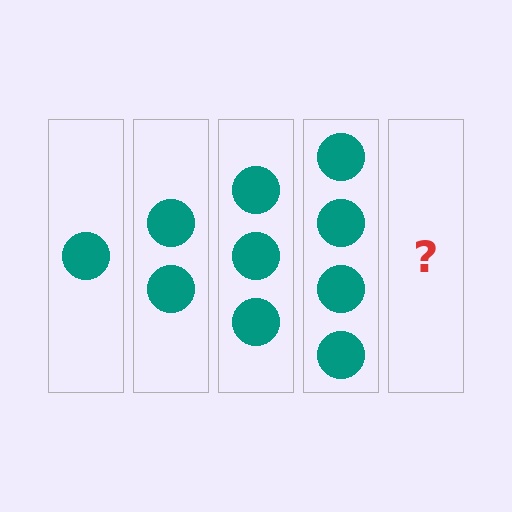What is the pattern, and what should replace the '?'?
The pattern is that each step adds one more circle. The '?' should be 5 circles.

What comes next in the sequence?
The next element should be 5 circles.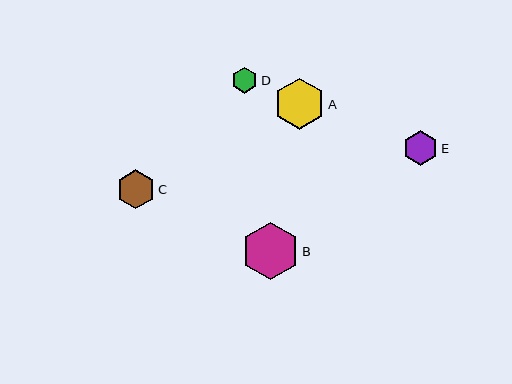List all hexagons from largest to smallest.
From largest to smallest: B, A, C, E, D.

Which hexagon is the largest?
Hexagon B is the largest with a size of approximately 57 pixels.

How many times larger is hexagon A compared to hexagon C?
Hexagon A is approximately 1.3 times the size of hexagon C.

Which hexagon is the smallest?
Hexagon D is the smallest with a size of approximately 26 pixels.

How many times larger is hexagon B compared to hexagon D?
Hexagon B is approximately 2.2 times the size of hexagon D.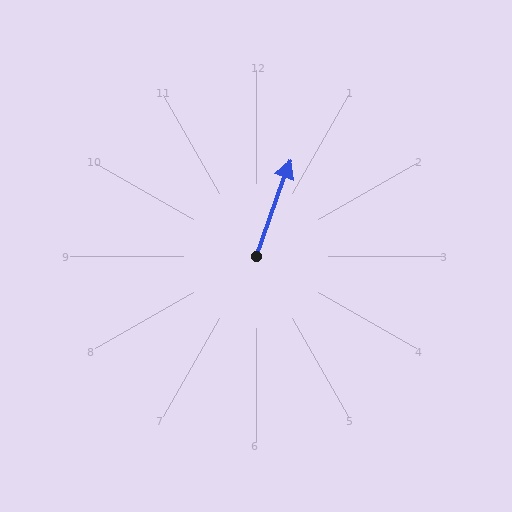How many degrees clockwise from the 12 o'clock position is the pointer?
Approximately 20 degrees.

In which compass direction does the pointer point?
North.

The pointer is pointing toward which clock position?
Roughly 1 o'clock.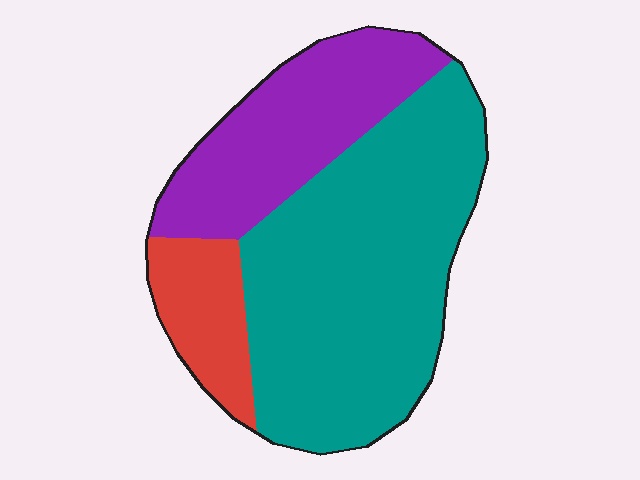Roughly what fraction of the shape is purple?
Purple takes up about one quarter (1/4) of the shape.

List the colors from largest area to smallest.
From largest to smallest: teal, purple, red.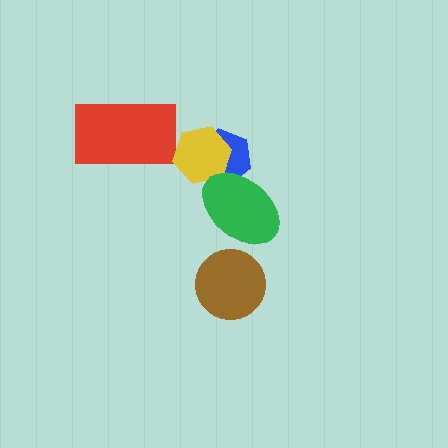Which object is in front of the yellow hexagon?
The green ellipse is in front of the yellow hexagon.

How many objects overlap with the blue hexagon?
2 objects overlap with the blue hexagon.